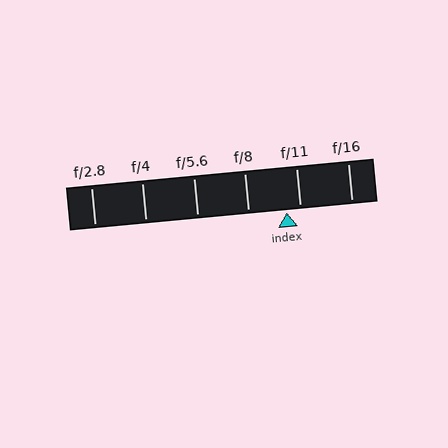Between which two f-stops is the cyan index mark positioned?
The index mark is between f/8 and f/11.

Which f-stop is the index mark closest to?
The index mark is closest to f/11.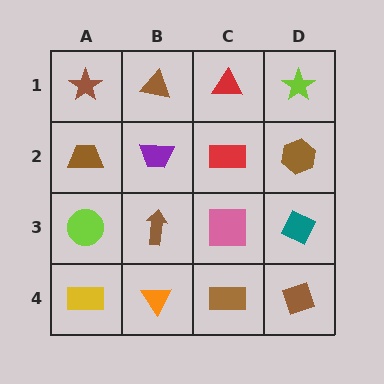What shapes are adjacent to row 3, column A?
A brown trapezoid (row 2, column A), a yellow rectangle (row 4, column A), a brown arrow (row 3, column B).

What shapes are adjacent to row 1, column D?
A brown hexagon (row 2, column D), a red triangle (row 1, column C).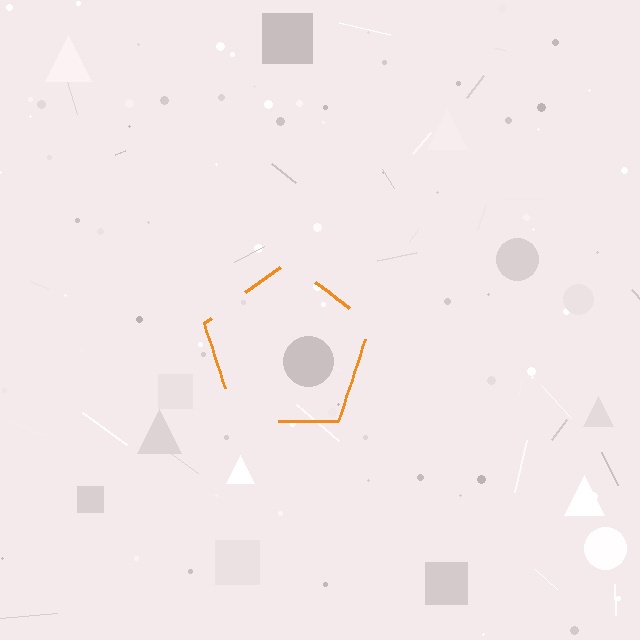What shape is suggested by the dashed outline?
The dashed outline suggests a pentagon.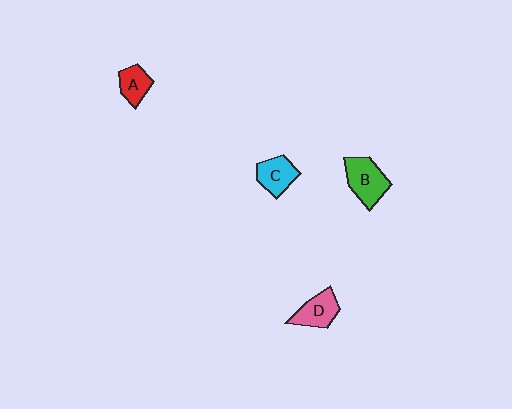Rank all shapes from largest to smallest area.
From largest to smallest: B (green), D (pink), C (cyan), A (red).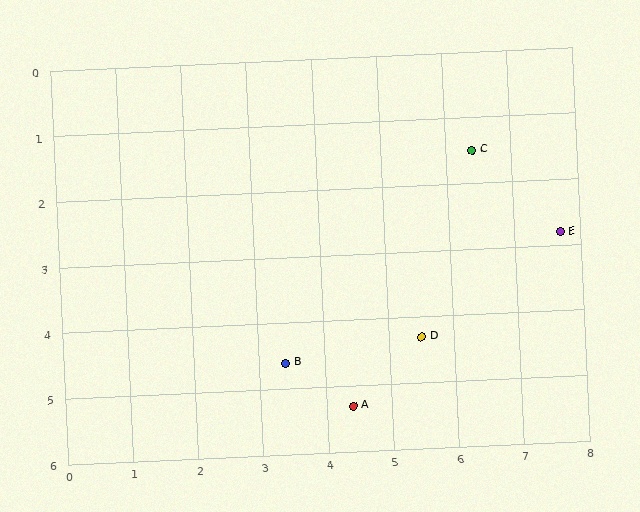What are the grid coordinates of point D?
Point D is at approximately (5.5, 4.3).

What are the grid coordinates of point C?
Point C is at approximately (6.4, 1.5).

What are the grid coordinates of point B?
Point B is at approximately (3.4, 4.6).